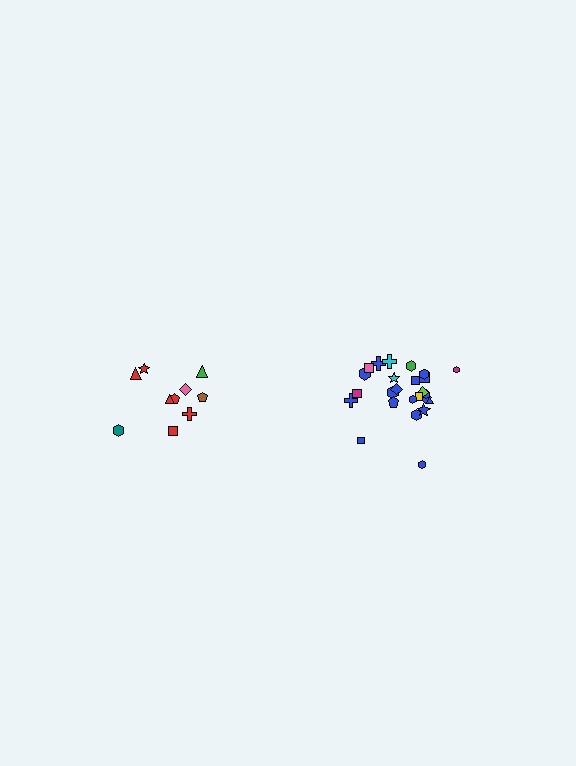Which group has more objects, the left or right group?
The right group.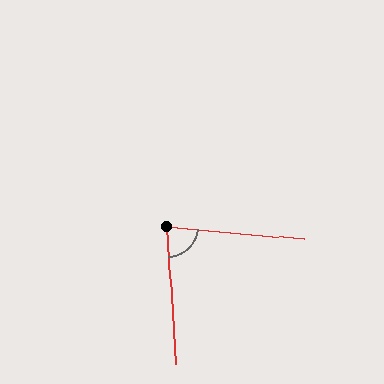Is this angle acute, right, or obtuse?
It is acute.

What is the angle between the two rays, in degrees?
Approximately 81 degrees.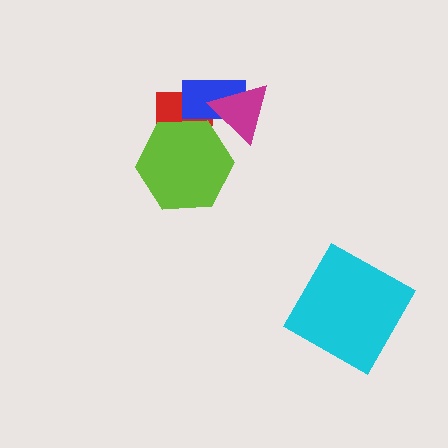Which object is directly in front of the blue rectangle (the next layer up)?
The lime hexagon is directly in front of the blue rectangle.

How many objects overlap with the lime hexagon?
2 objects overlap with the lime hexagon.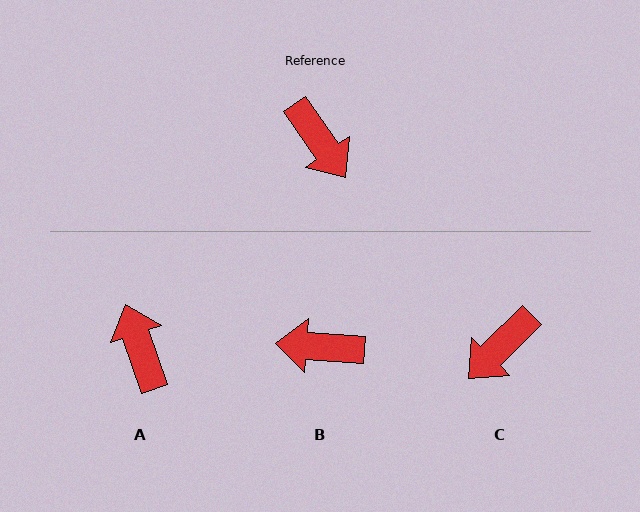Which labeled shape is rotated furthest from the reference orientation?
A, about 164 degrees away.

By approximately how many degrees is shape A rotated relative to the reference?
Approximately 164 degrees counter-clockwise.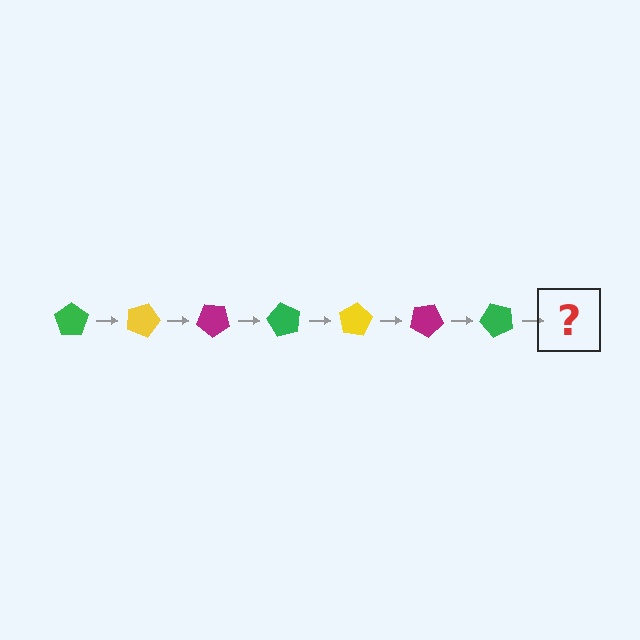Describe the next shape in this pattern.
It should be a yellow pentagon, rotated 140 degrees from the start.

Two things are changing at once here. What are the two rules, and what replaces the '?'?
The two rules are that it rotates 20 degrees each step and the color cycles through green, yellow, and magenta. The '?' should be a yellow pentagon, rotated 140 degrees from the start.